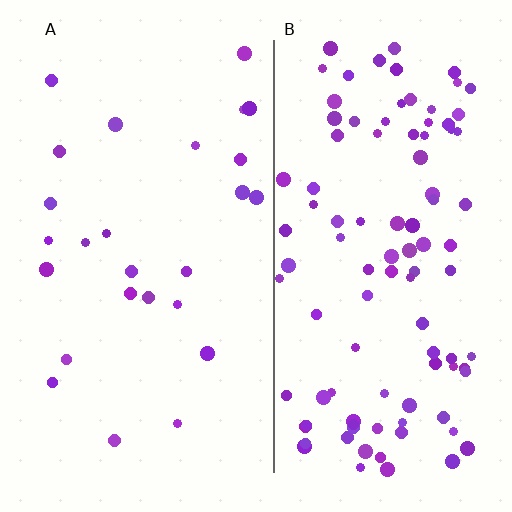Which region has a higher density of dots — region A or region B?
B (the right).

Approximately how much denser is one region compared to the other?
Approximately 4.0× — region B over region A.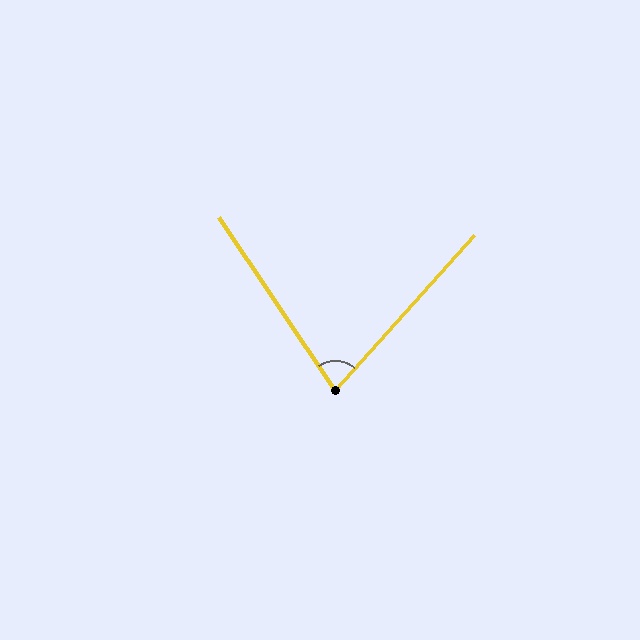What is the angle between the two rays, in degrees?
Approximately 76 degrees.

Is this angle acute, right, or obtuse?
It is acute.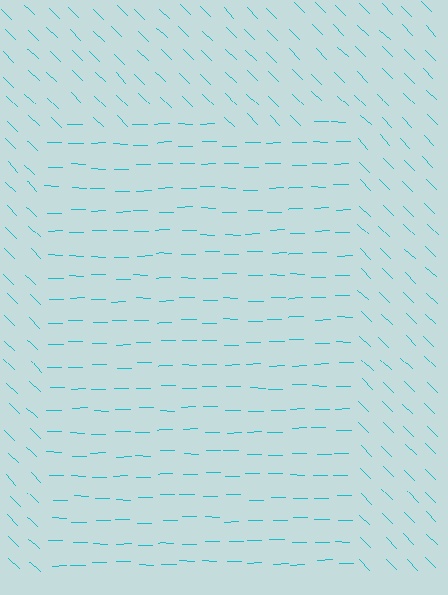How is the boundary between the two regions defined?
The boundary is defined purely by a change in line orientation (approximately 45 degrees difference). All lines are the same color and thickness.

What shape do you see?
I see a rectangle.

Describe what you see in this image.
The image is filled with small cyan line segments. A rectangle region in the image has lines oriented differently from the surrounding lines, creating a visible texture boundary.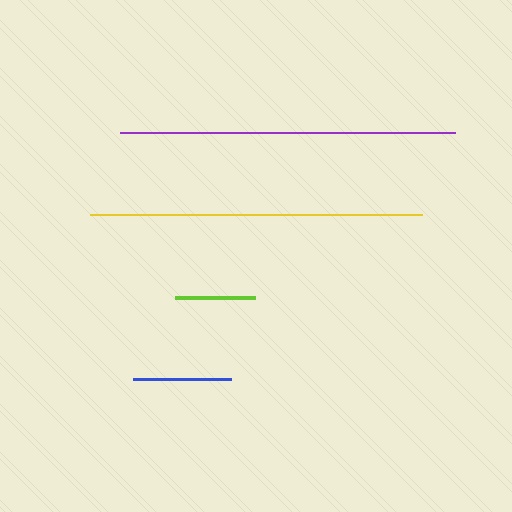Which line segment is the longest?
The purple line is the longest at approximately 334 pixels.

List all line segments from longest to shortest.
From longest to shortest: purple, yellow, blue, lime.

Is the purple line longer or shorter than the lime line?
The purple line is longer than the lime line.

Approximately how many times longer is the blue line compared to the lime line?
The blue line is approximately 1.2 times the length of the lime line.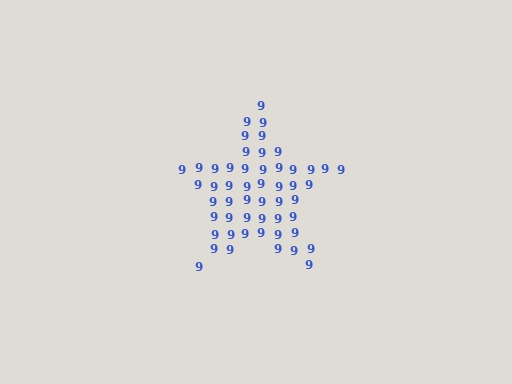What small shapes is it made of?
It is made of small digit 9's.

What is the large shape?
The large shape is a star.